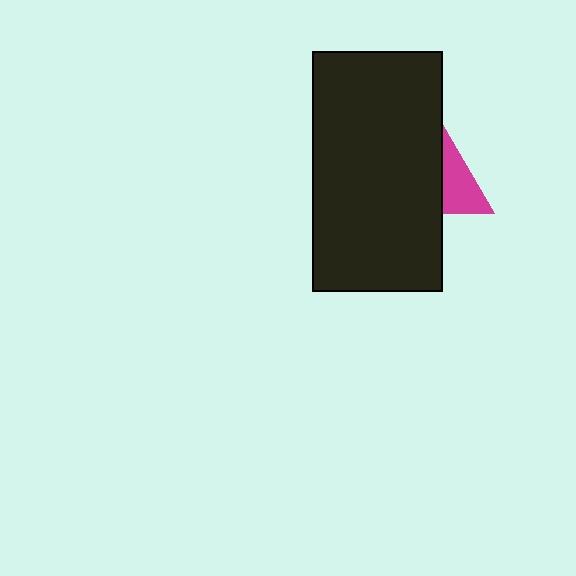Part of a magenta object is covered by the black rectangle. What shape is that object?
It is a triangle.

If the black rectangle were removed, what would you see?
You would see the complete magenta triangle.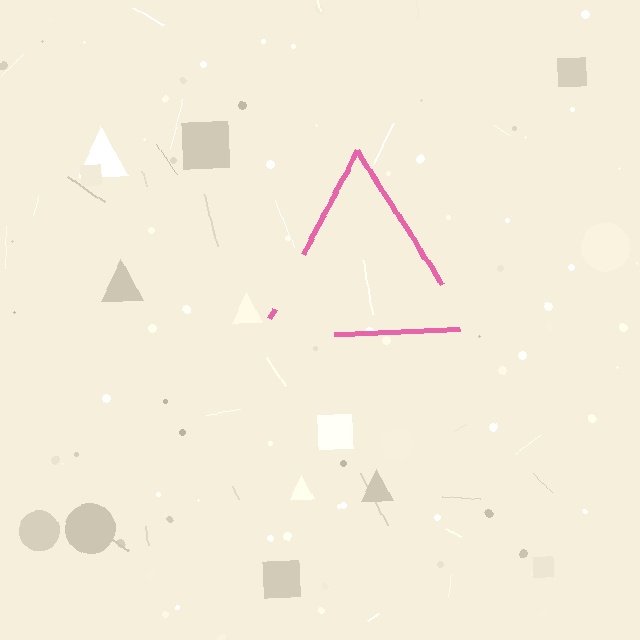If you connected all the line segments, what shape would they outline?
They would outline a triangle.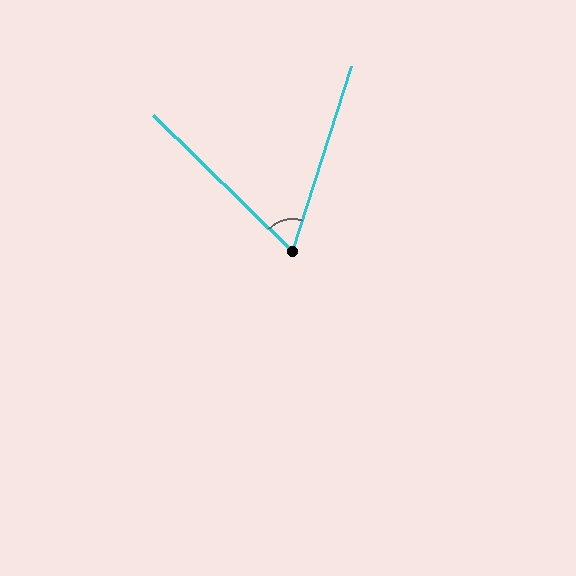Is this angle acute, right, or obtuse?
It is acute.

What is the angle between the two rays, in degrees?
Approximately 63 degrees.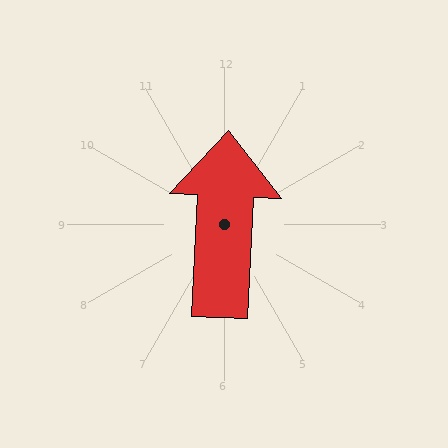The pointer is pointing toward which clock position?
Roughly 12 o'clock.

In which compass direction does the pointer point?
North.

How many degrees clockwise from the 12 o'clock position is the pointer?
Approximately 3 degrees.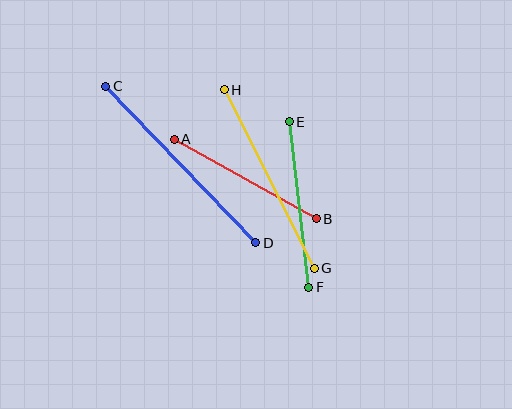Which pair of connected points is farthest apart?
Points C and D are farthest apart.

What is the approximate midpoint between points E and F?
The midpoint is at approximately (299, 204) pixels.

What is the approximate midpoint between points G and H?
The midpoint is at approximately (269, 179) pixels.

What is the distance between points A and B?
The distance is approximately 163 pixels.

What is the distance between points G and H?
The distance is approximately 200 pixels.